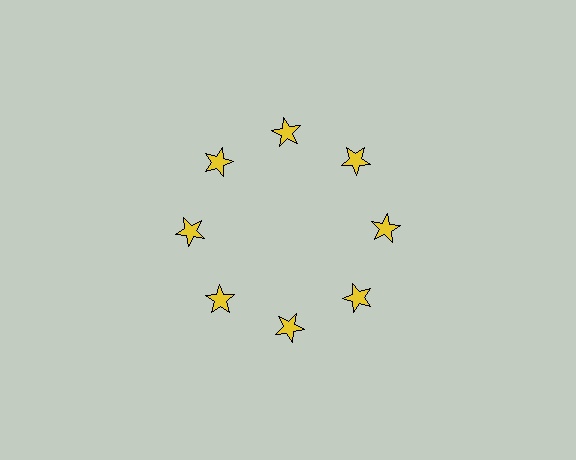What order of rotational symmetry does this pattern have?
This pattern has 8-fold rotational symmetry.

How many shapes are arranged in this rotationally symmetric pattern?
There are 8 shapes, arranged in 8 groups of 1.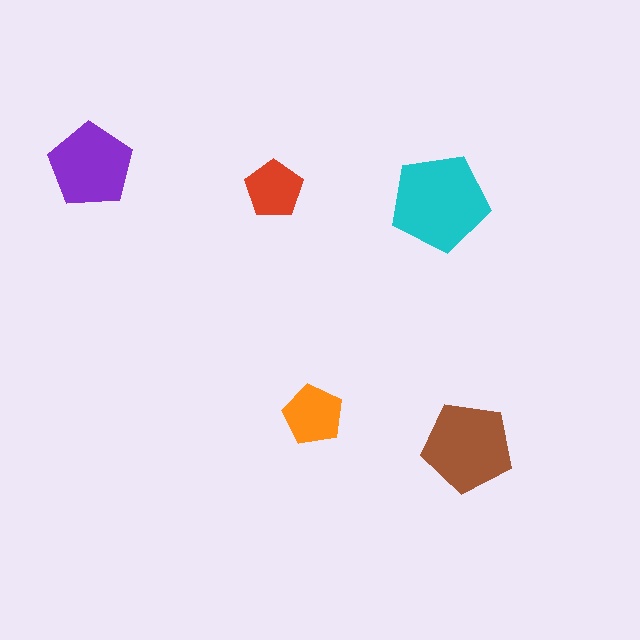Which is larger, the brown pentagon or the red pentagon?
The brown one.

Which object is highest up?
The purple pentagon is topmost.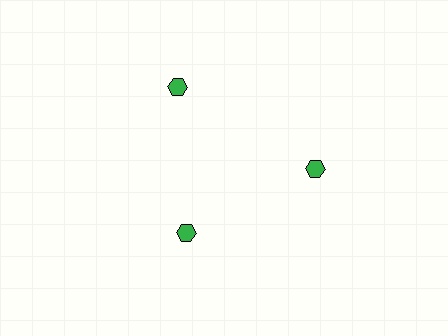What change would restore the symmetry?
The symmetry would be restored by moving it outward, back onto the ring so that all 3 hexagons sit at equal angles and equal distance from the center.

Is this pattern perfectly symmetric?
No. The 3 green hexagons are arranged in a ring, but one element near the 7 o'clock position is pulled inward toward the center, breaking the 3-fold rotational symmetry.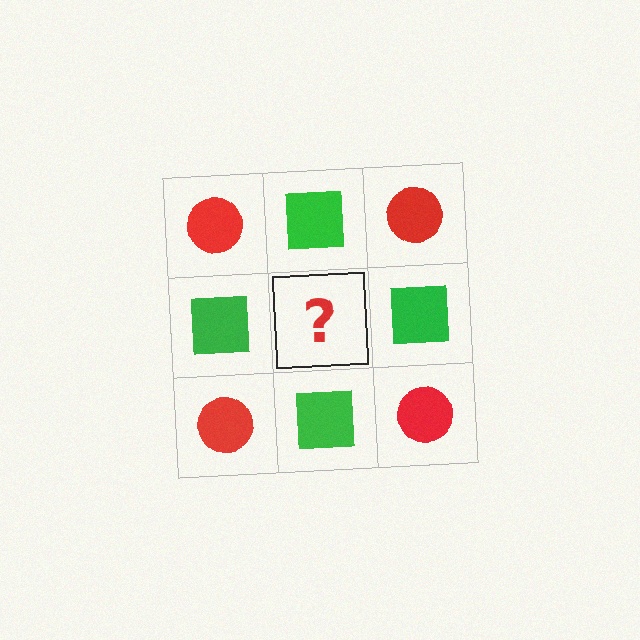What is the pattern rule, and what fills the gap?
The rule is that it alternates red circle and green square in a checkerboard pattern. The gap should be filled with a red circle.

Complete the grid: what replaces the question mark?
The question mark should be replaced with a red circle.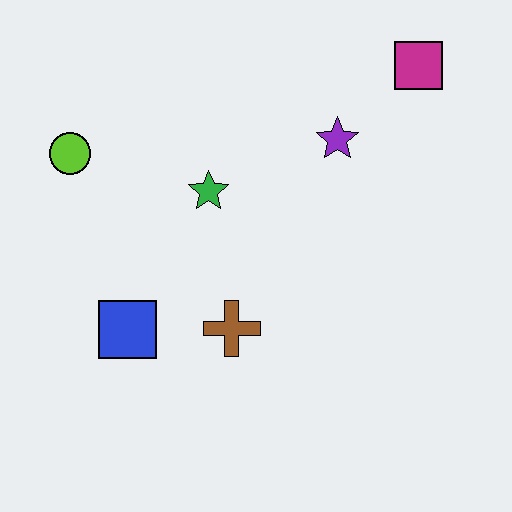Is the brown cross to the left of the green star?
No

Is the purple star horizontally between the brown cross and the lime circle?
No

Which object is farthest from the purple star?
The blue square is farthest from the purple star.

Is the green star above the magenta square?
No